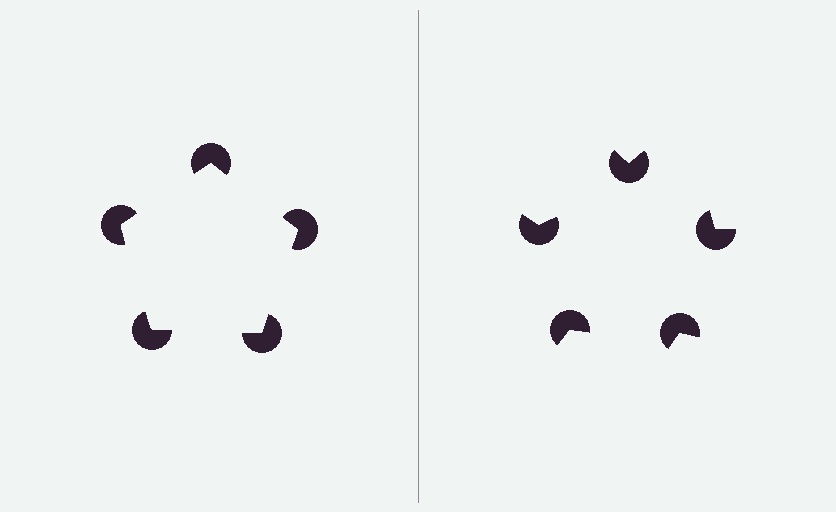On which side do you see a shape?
An illusory pentagon appears on the left side. On the right side the wedge cuts are rotated, so no coherent shape forms.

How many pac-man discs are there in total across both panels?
10 — 5 on each side.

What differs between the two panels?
The pac-man discs are positioned identically on both sides; only the wedge orientations differ. On the left they align to a pentagon; on the right they are misaligned.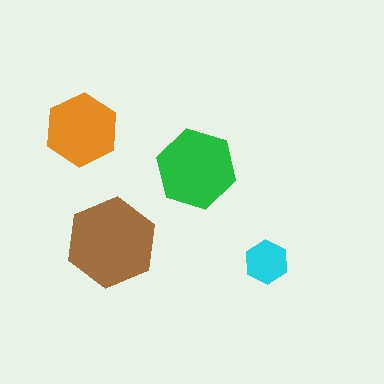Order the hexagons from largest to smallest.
the brown one, the green one, the orange one, the cyan one.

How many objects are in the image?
There are 4 objects in the image.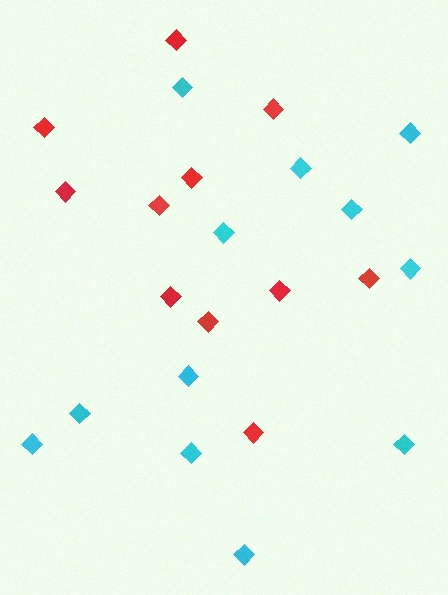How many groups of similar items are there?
There are 2 groups: one group of cyan diamonds (12) and one group of red diamonds (11).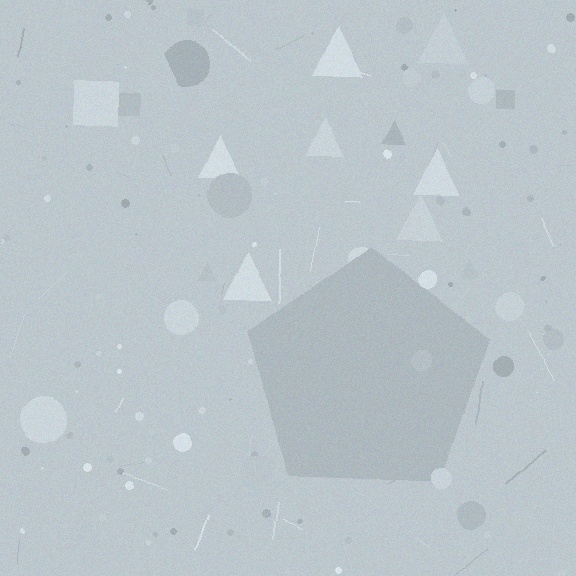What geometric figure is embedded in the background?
A pentagon is embedded in the background.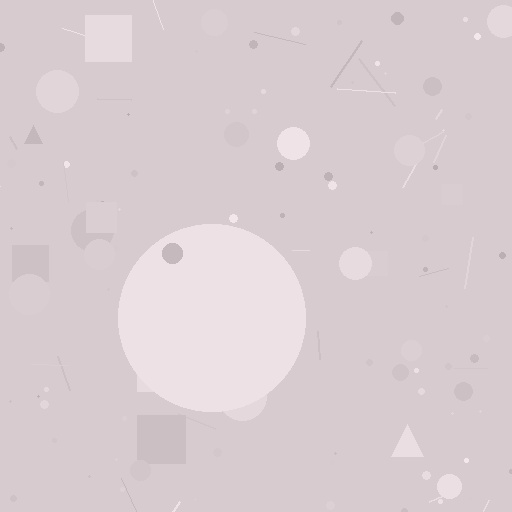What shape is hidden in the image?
A circle is hidden in the image.